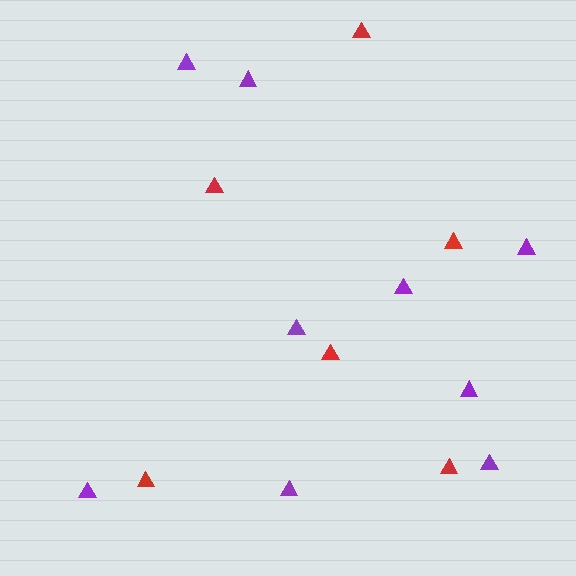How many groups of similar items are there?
There are 2 groups: one group of red triangles (6) and one group of purple triangles (9).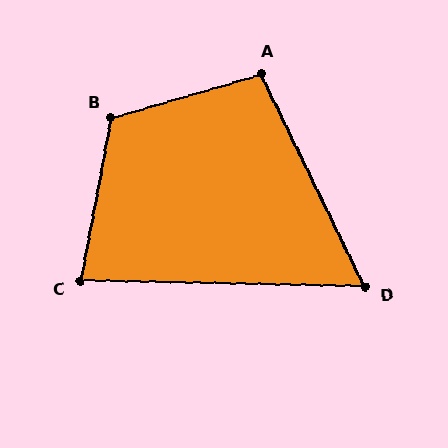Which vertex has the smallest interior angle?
D, at approximately 63 degrees.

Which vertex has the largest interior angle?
B, at approximately 117 degrees.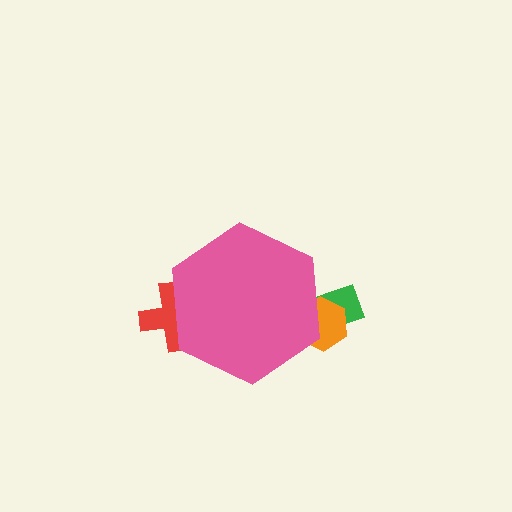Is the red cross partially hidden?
Yes, the red cross is partially hidden behind the pink hexagon.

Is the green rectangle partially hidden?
Yes, the green rectangle is partially hidden behind the pink hexagon.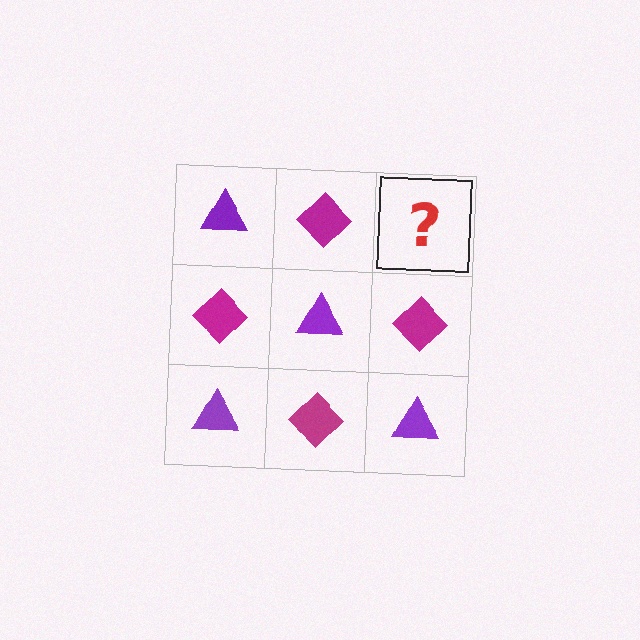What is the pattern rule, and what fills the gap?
The rule is that it alternates purple triangle and magenta diamond in a checkerboard pattern. The gap should be filled with a purple triangle.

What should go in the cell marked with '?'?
The missing cell should contain a purple triangle.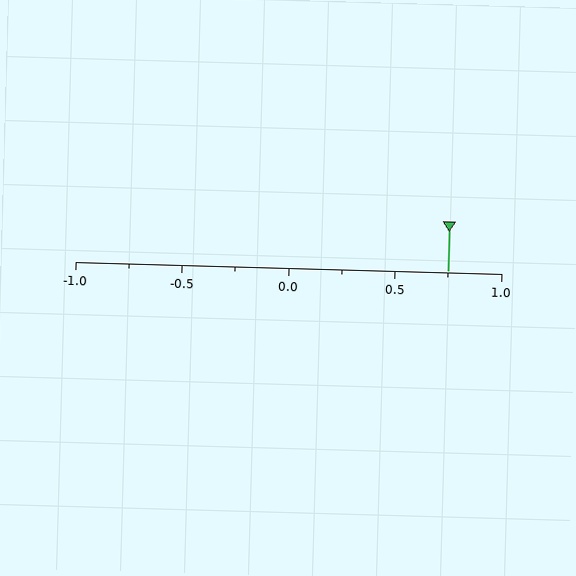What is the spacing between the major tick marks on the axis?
The major ticks are spaced 0.5 apart.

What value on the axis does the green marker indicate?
The marker indicates approximately 0.75.